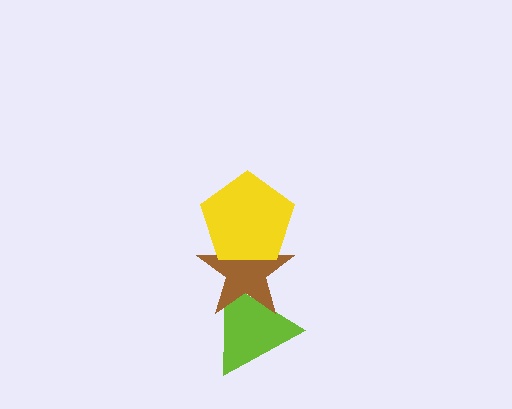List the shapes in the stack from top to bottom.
From top to bottom: the yellow pentagon, the brown star, the lime triangle.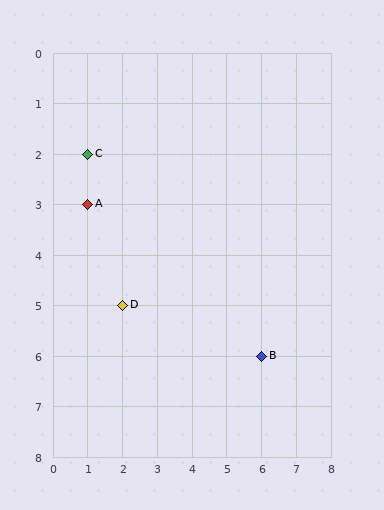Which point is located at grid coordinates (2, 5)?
Point D is at (2, 5).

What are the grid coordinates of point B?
Point B is at grid coordinates (6, 6).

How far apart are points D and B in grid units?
Points D and B are 4 columns and 1 row apart (about 4.1 grid units diagonally).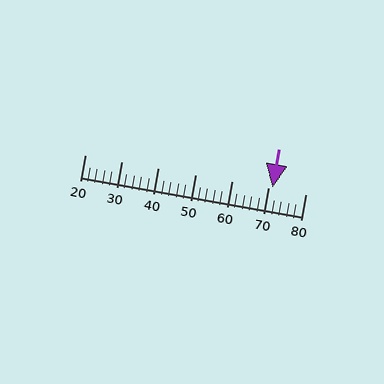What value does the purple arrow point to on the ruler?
The purple arrow points to approximately 71.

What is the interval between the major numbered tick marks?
The major tick marks are spaced 10 units apart.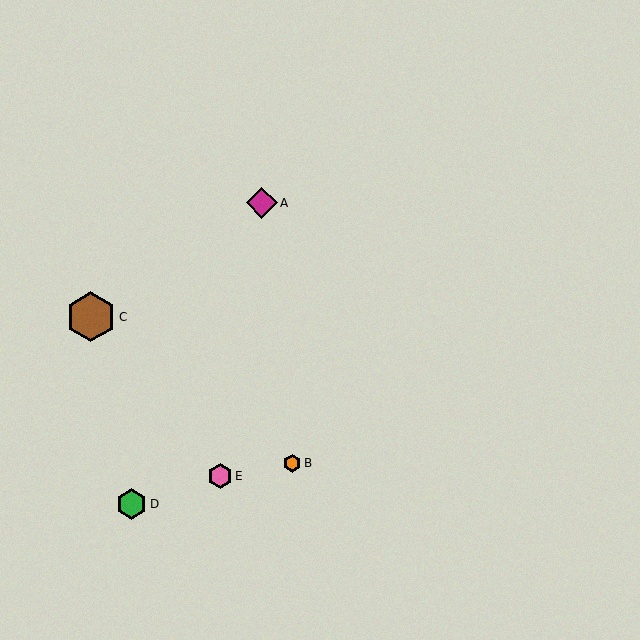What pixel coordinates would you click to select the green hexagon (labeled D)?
Click at (132, 504) to select the green hexagon D.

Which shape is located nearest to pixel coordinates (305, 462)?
The orange hexagon (labeled B) at (292, 463) is nearest to that location.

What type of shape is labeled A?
Shape A is a magenta diamond.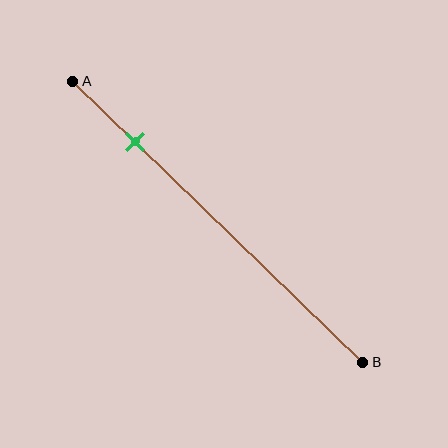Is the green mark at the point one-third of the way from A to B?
No, the mark is at about 20% from A, not at the 33% one-third point.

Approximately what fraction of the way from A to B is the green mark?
The green mark is approximately 20% of the way from A to B.